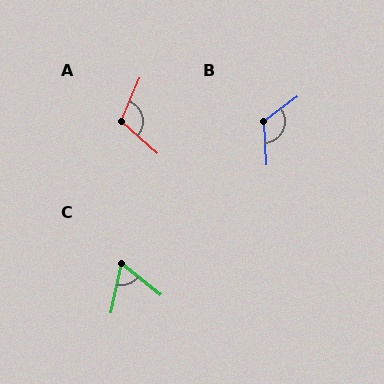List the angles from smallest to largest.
C (64°), A (110°), B (122°).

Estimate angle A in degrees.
Approximately 110 degrees.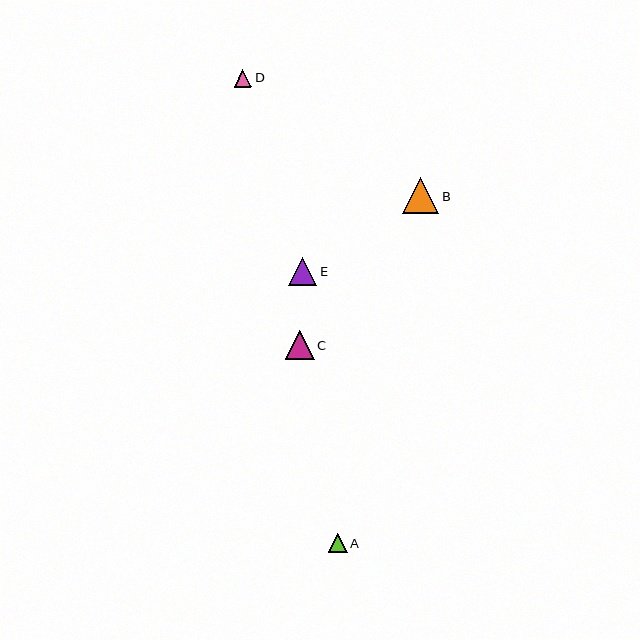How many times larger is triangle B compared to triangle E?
Triangle B is approximately 1.3 times the size of triangle E.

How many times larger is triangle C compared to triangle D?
Triangle C is approximately 1.7 times the size of triangle D.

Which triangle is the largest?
Triangle B is the largest with a size of approximately 36 pixels.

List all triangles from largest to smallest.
From largest to smallest: B, C, E, A, D.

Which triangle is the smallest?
Triangle D is the smallest with a size of approximately 17 pixels.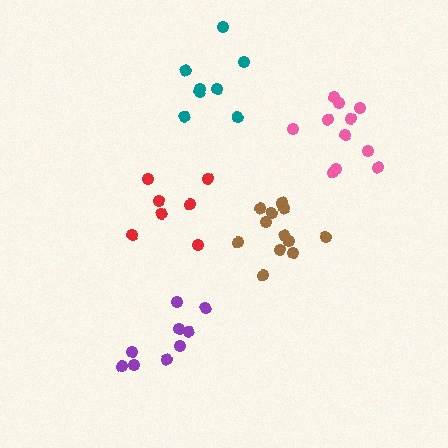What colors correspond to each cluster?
The clusters are colored: red, brown, teal, purple, pink.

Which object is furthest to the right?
The pink cluster is rightmost.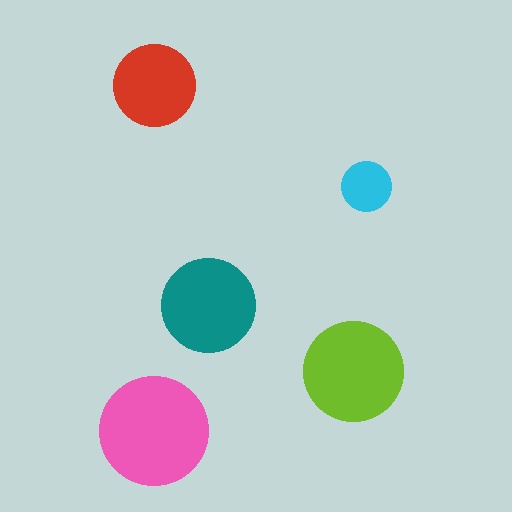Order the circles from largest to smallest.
the pink one, the lime one, the teal one, the red one, the cyan one.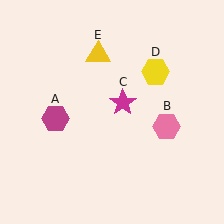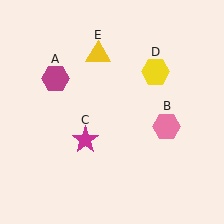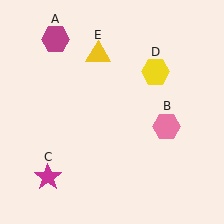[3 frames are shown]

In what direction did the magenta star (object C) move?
The magenta star (object C) moved down and to the left.